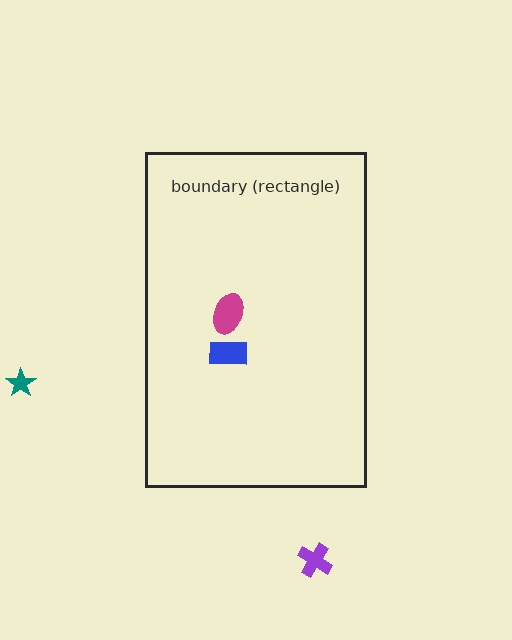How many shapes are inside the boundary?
2 inside, 2 outside.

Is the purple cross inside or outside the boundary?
Outside.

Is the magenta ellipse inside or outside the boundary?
Inside.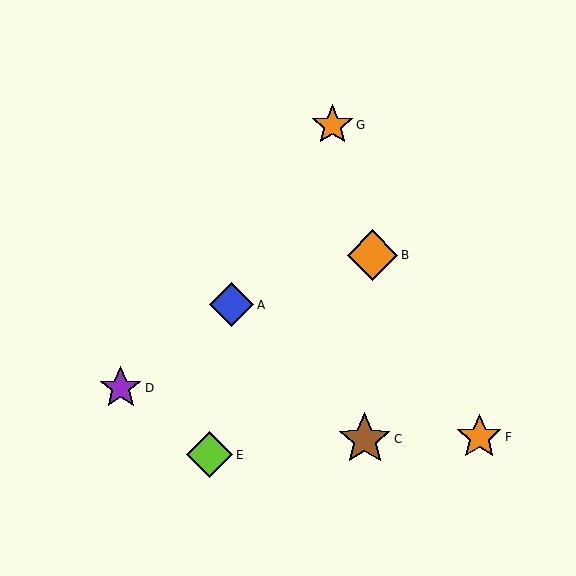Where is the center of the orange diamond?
The center of the orange diamond is at (373, 255).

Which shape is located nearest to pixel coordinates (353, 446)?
The brown star (labeled C) at (365, 439) is nearest to that location.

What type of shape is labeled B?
Shape B is an orange diamond.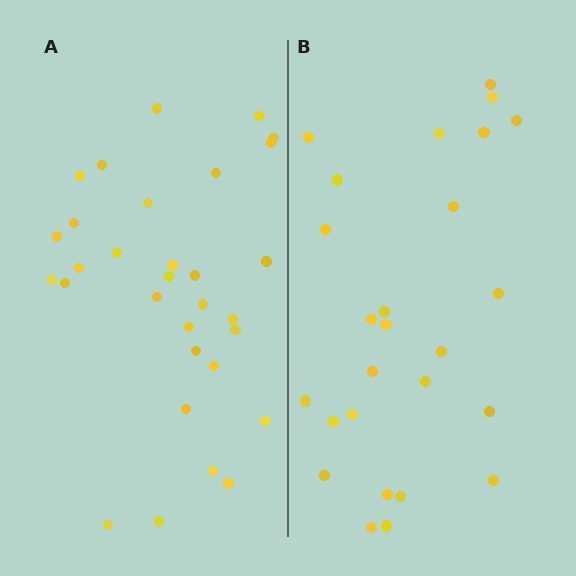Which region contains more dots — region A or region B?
Region A (the left region) has more dots.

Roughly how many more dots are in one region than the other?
Region A has about 5 more dots than region B.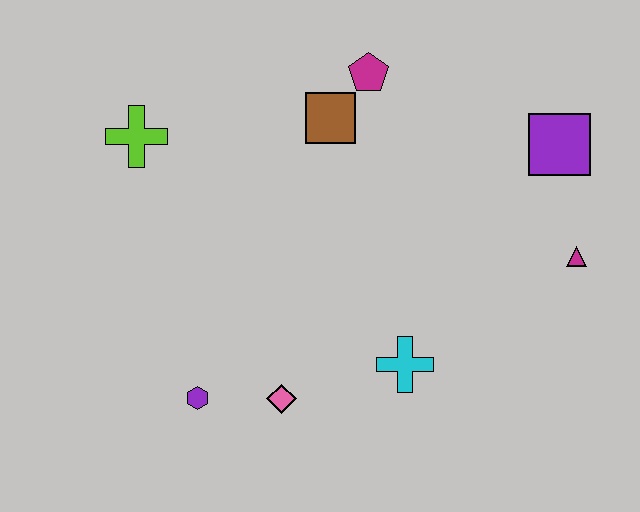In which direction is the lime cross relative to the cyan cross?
The lime cross is to the left of the cyan cross.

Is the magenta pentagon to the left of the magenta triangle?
Yes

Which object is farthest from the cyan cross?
The lime cross is farthest from the cyan cross.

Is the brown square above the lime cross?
Yes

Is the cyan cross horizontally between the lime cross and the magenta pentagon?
No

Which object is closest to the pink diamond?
The purple hexagon is closest to the pink diamond.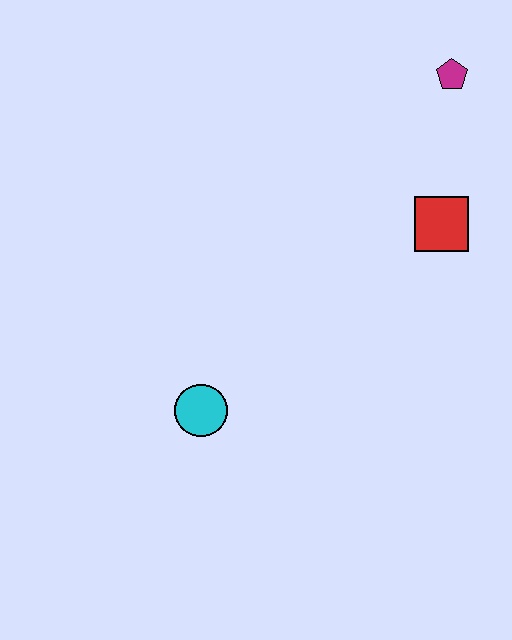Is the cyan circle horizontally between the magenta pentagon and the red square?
No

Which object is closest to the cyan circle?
The red square is closest to the cyan circle.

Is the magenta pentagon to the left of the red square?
No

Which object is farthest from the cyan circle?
The magenta pentagon is farthest from the cyan circle.